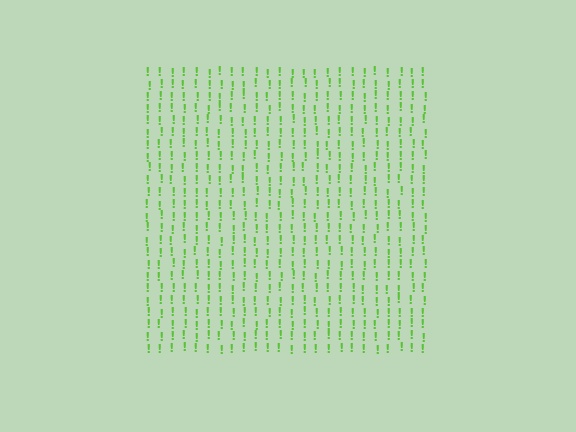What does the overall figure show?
The overall figure shows a square.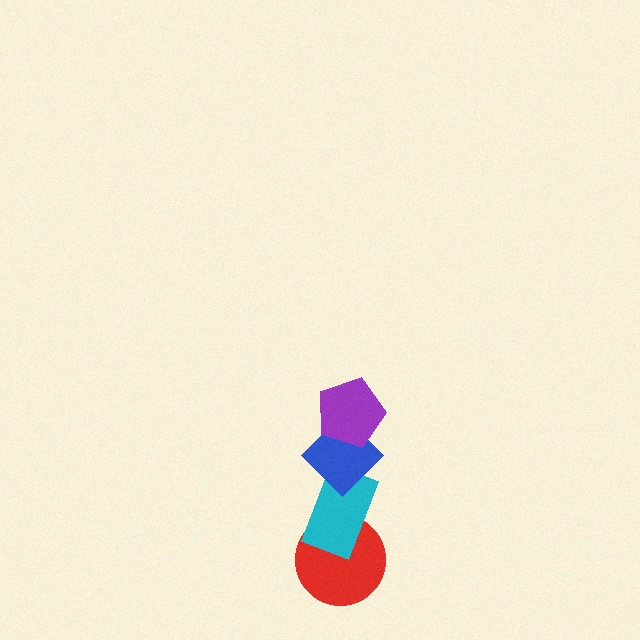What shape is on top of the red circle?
The cyan rectangle is on top of the red circle.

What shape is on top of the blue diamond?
The purple pentagon is on top of the blue diamond.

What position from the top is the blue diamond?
The blue diamond is 2nd from the top.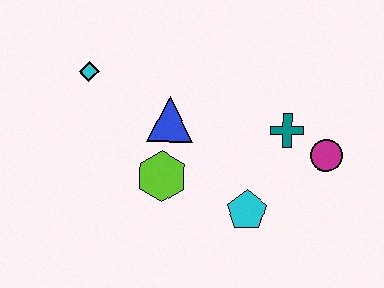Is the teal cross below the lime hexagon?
No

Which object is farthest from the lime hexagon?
The magenta circle is farthest from the lime hexagon.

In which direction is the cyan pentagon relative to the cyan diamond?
The cyan pentagon is to the right of the cyan diamond.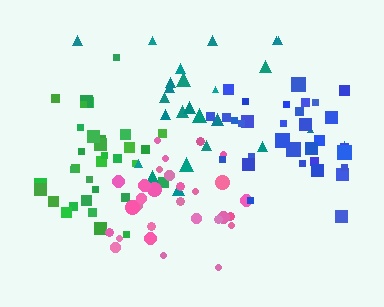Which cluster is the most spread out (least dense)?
Teal.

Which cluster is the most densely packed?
Green.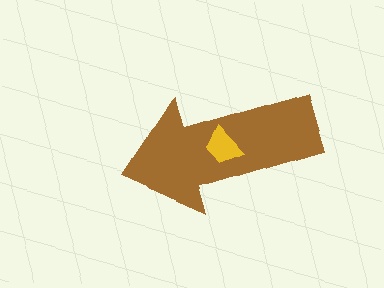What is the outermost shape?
The brown arrow.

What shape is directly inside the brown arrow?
The yellow trapezoid.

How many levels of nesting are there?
2.